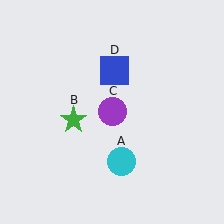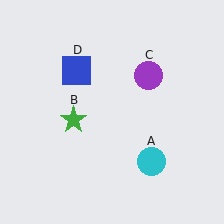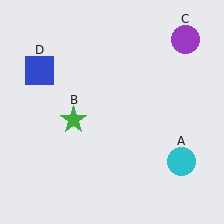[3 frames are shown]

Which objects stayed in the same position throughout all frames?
Green star (object B) remained stationary.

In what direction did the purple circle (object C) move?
The purple circle (object C) moved up and to the right.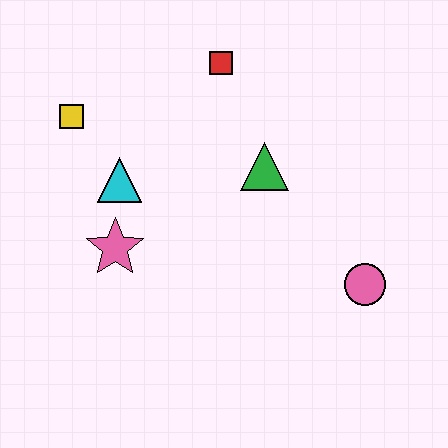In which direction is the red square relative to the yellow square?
The red square is to the right of the yellow square.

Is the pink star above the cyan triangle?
No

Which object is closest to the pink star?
The cyan triangle is closest to the pink star.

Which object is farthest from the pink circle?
The yellow square is farthest from the pink circle.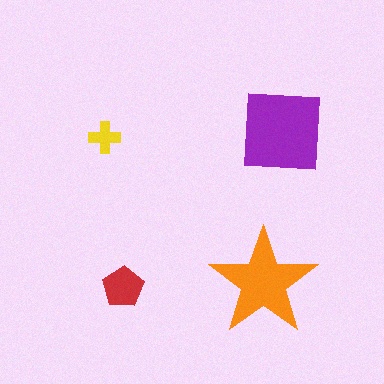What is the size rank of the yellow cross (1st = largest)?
4th.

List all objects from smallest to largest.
The yellow cross, the red pentagon, the orange star, the purple square.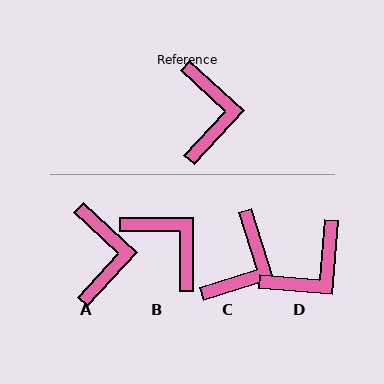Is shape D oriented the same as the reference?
No, it is off by about 52 degrees.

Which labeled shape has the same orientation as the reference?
A.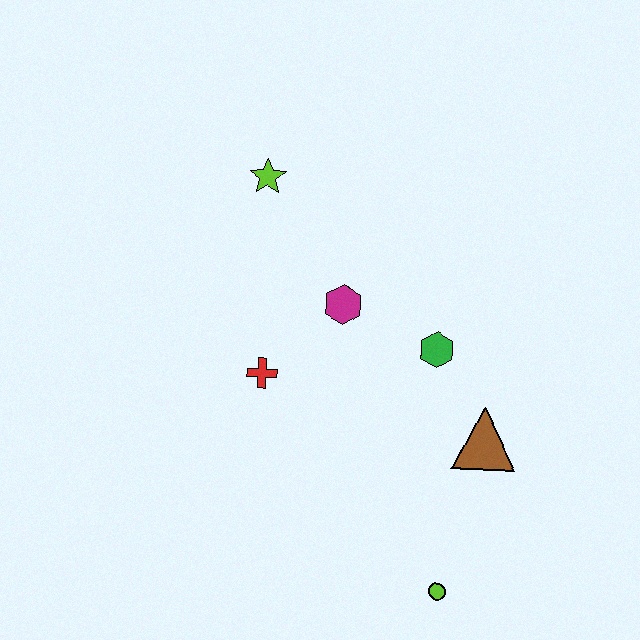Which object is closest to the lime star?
The magenta hexagon is closest to the lime star.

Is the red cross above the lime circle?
Yes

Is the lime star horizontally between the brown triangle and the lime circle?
No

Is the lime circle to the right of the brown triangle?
No